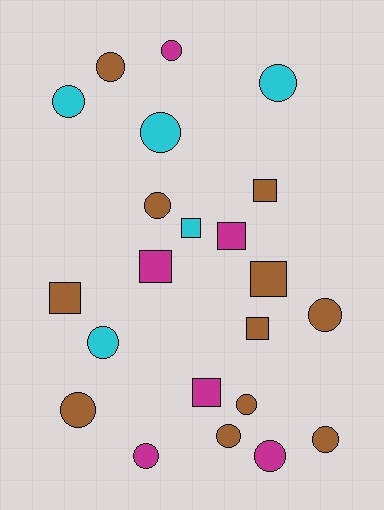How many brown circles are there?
There are 7 brown circles.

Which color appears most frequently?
Brown, with 11 objects.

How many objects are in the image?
There are 22 objects.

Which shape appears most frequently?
Circle, with 14 objects.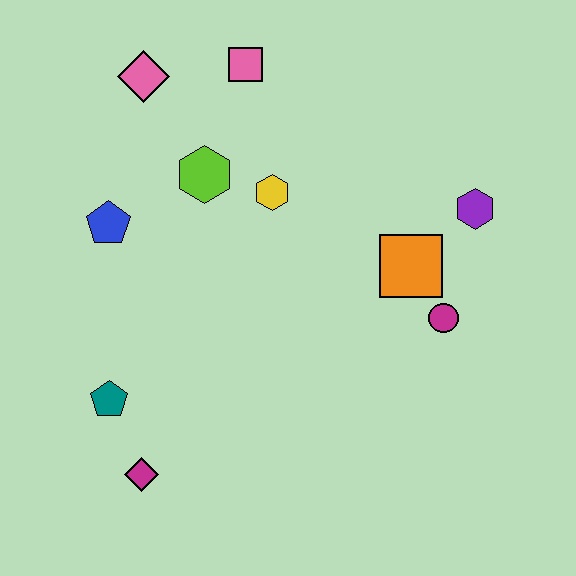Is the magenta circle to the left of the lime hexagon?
No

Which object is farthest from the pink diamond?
The magenta diamond is farthest from the pink diamond.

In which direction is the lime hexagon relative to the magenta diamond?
The lime hexagon is above the magenta diamond.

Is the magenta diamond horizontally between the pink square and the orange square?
No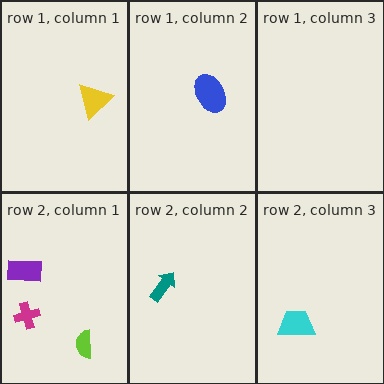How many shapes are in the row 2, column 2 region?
1.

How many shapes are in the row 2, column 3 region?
1.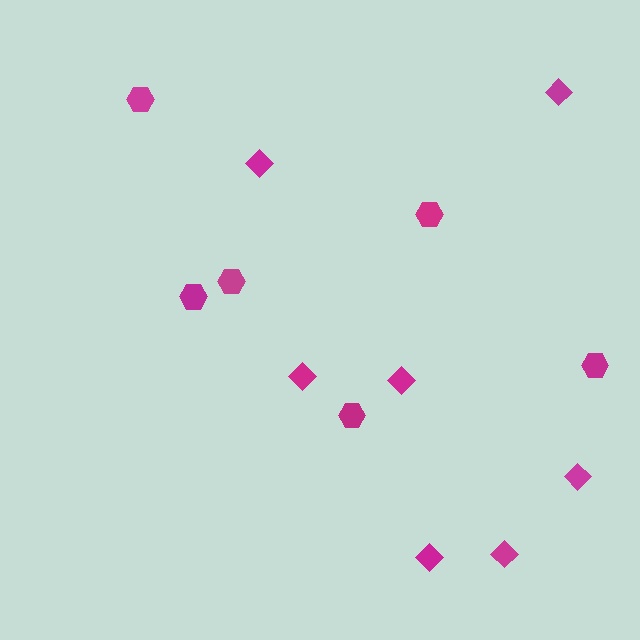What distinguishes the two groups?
There are 2 groups: one group of diamonds (7) and one group of hexagons (6).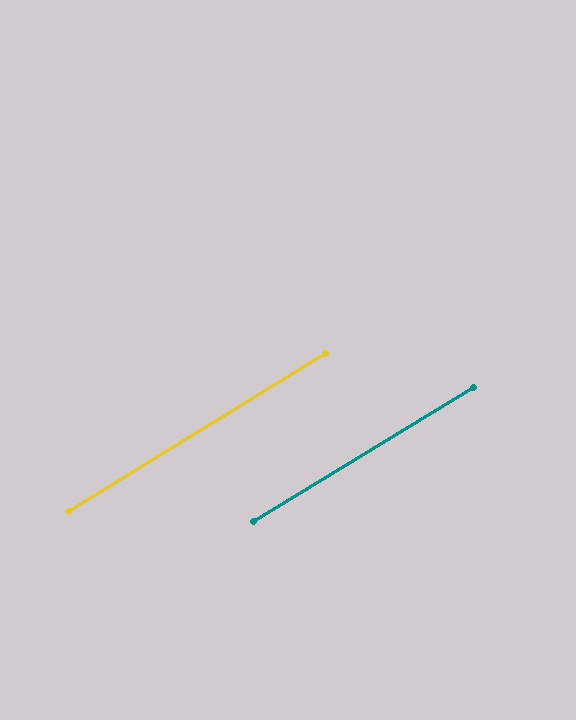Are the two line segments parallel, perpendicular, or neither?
Parallel — their directions differ by only 0.0°.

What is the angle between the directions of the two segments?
Approximately 0 degrees.